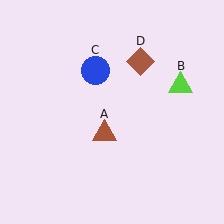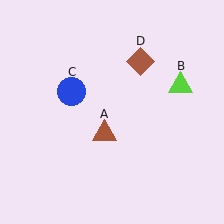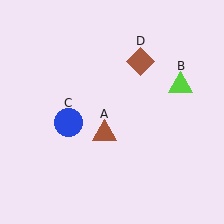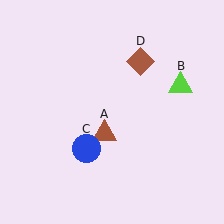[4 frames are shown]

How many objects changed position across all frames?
1 object changed position: blue circle (object C).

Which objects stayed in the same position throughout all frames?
Brown triangle (object A) and lime triangle (object B) and brown diamond (object D) remained stationary.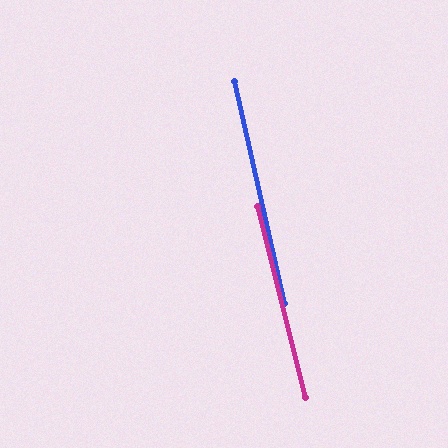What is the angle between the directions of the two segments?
Approximately 1 degree.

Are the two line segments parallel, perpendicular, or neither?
Parallel — their directions differ by only 1.3°.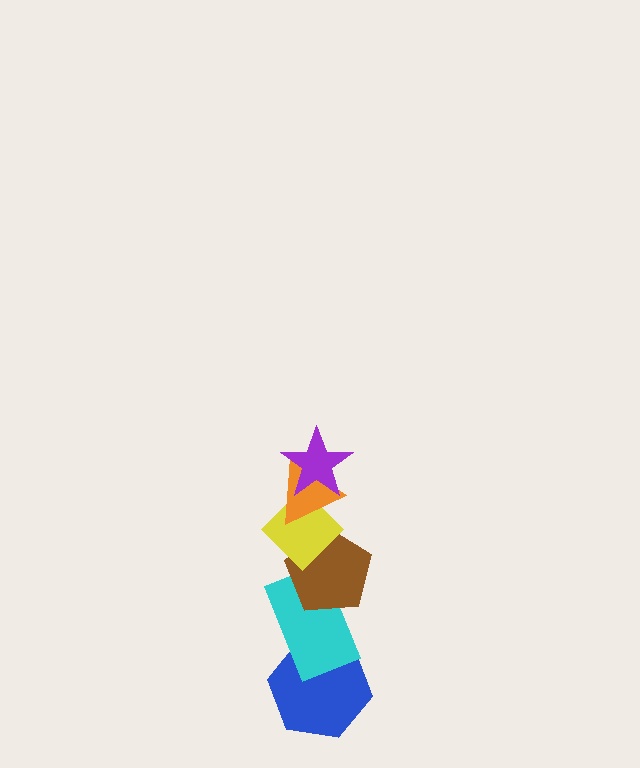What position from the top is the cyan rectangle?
The cyan rectangle is 5th from the top.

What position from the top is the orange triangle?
The orange triangle is 2nd from the top.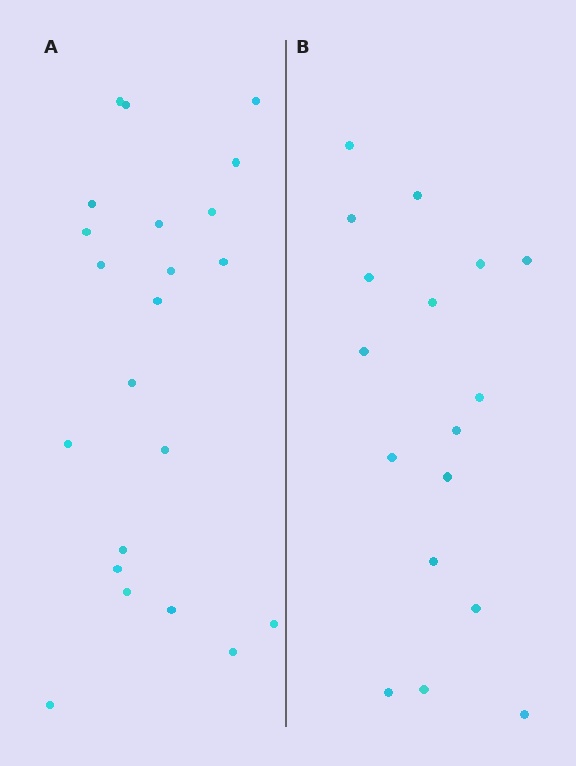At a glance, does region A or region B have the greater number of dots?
Region A (the left region) has more dots.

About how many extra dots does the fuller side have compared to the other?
Region A has about 5 more dots than region B.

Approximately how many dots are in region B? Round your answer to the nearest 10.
About 20 dots. (The exact count is 17, which rounds to 20.)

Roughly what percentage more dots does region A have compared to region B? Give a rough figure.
About 30% more.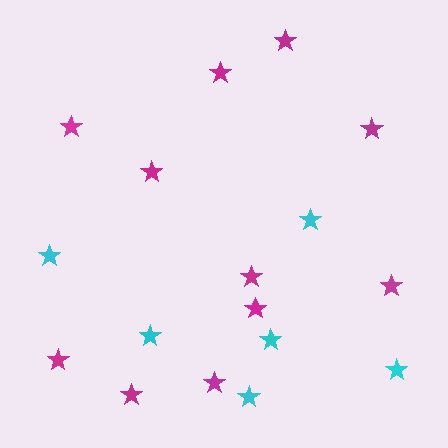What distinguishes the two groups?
There are 2 groups: one group of magenta stars (11) and one group of cyan stars (6).